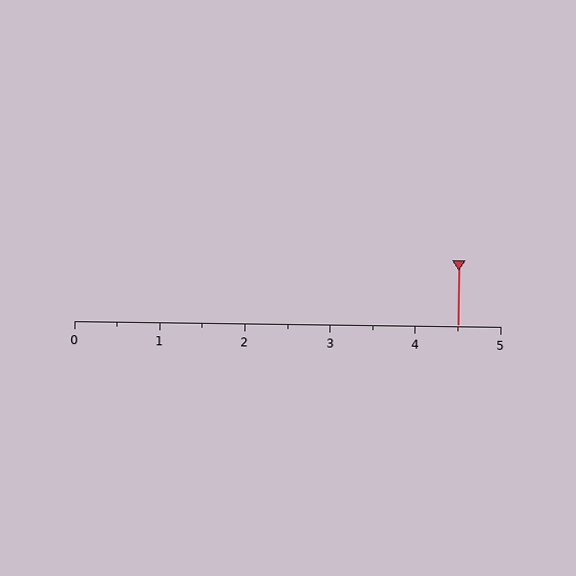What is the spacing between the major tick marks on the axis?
The major ticks are spaced 1 apart.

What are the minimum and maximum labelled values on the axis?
The axis runs from 0 to 5.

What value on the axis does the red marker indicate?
The marker indicates approximately 4.5.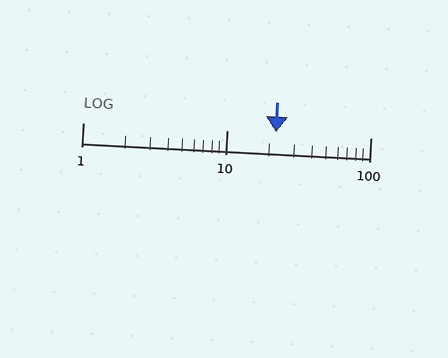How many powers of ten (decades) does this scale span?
The scale spans 2 decades, from 1 to 100.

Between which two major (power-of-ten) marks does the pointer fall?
The pointer is between 10 and 100.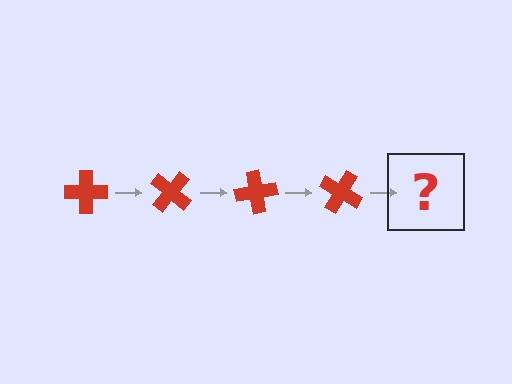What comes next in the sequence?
The next element should be a red cross rotated 160 degrees.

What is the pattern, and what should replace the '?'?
The pattern is that the cross rotates 40 degrees each step. The '?' should be a red cross rotated 160 degrees.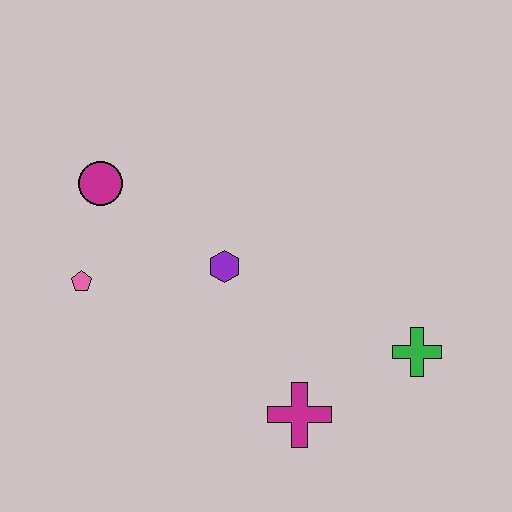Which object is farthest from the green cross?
The magenta circle is farthest from the green cross.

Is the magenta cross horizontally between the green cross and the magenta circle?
Yes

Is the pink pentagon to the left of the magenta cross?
Yes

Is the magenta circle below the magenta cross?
No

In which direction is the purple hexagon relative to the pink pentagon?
The purple hexagon is to the right of the pink pentagon.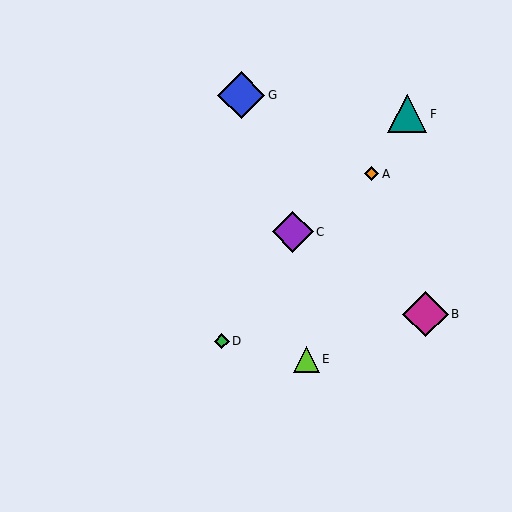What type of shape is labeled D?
Shape D is a green diamond.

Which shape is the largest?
The blue diamond (labeled G) is the largest.